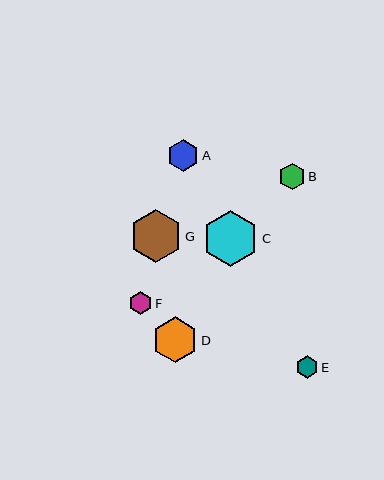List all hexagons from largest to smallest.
From largest to smallest: C, G, D, A, B, F, E.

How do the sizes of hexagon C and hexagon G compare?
Hexagon C and hexagon G are approximately the same size.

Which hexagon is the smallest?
Hexagon E is the smallest with a size of approximately 22 pixels.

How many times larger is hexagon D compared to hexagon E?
Hexagon D is approximately 2.1 times the size of hexagon E.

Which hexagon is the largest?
Hexagon C is the largest with a size of approximately 56 pixels.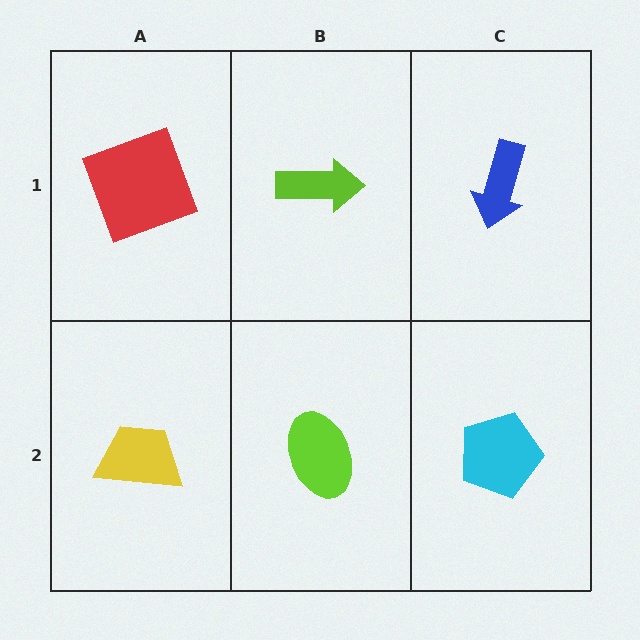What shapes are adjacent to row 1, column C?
A cyan pentagon (row 2, column C), a lime arrow (row 1, column B).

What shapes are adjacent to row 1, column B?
A lime ellipse (row 2, column B), a red square (row 1, column A), a blue arrow (row 1, column C).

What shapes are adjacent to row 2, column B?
A lime arrow (row 1, column B), a yellow trapezoid (row 2, column A), a cyan pentagon (row 2, column C).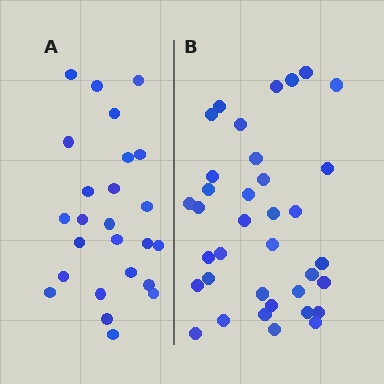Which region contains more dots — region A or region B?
Region B (the right region) has more dots.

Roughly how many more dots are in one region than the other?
Region B has roughly 12 or so more dots than region A.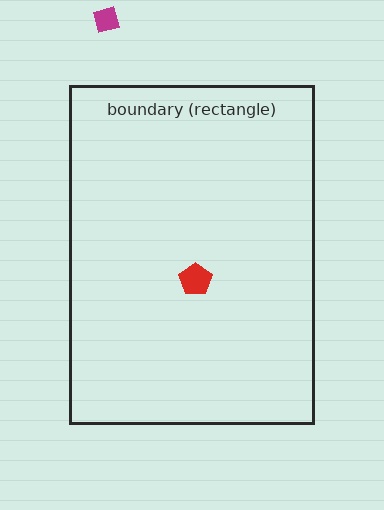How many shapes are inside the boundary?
1 inside, 1 outside.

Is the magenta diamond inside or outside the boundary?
Outside.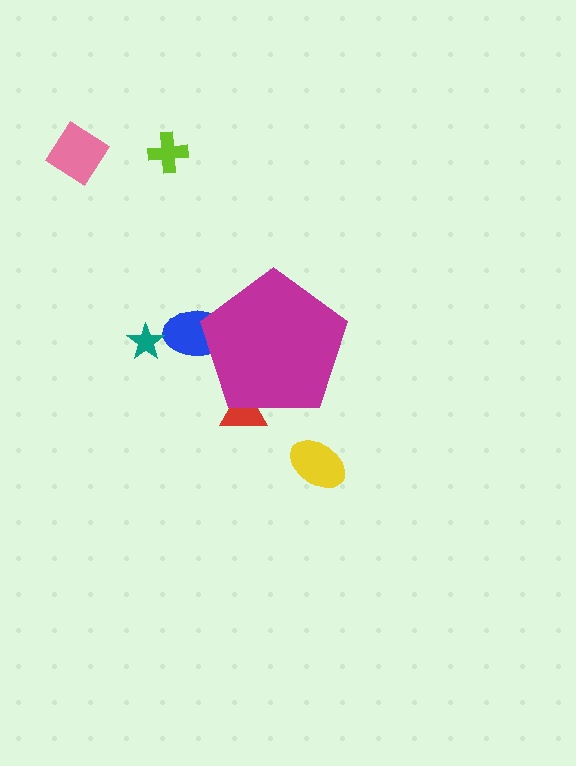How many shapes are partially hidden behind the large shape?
2 shapes are partially hidden.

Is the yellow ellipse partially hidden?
No, the yellow ellipse is fully visible.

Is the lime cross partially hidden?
No, the lime cross is fully visible.